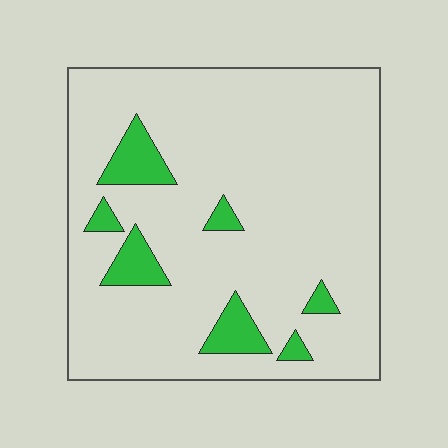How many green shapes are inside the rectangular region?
7.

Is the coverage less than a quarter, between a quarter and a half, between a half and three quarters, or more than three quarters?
Less than a quarter.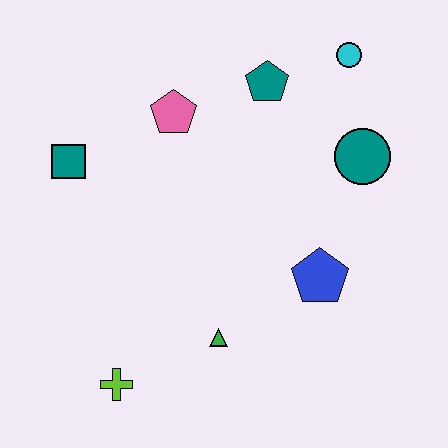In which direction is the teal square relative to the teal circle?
The teal square is to the left of the teal circle.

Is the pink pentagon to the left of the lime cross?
No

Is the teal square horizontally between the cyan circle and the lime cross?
No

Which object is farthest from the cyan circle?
The lime cross is farthest from the cyan circle.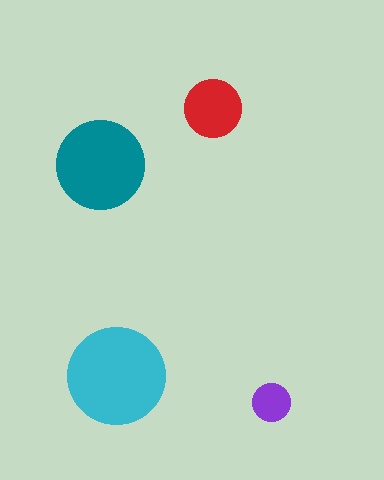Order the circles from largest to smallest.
the cyan one, the teal one, the red one, the purple one.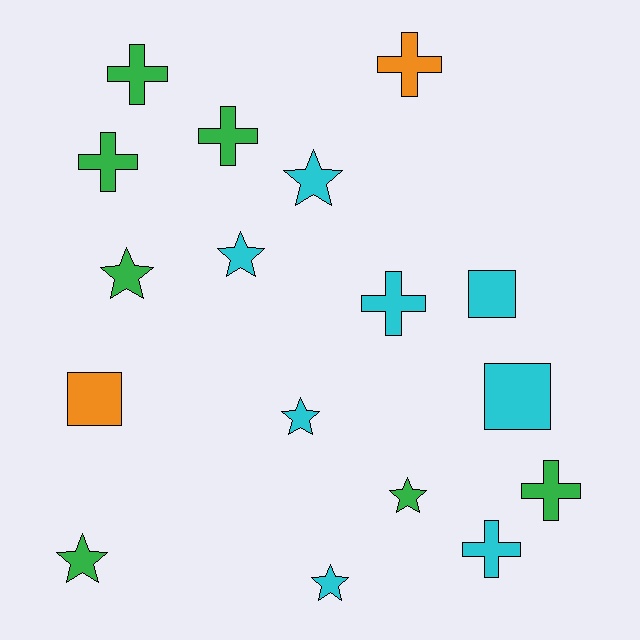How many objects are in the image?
There are 17 objects.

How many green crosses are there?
There are 4 green crosses.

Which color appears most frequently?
Cyan, with 8 objects.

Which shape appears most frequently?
Star, with 7 objects.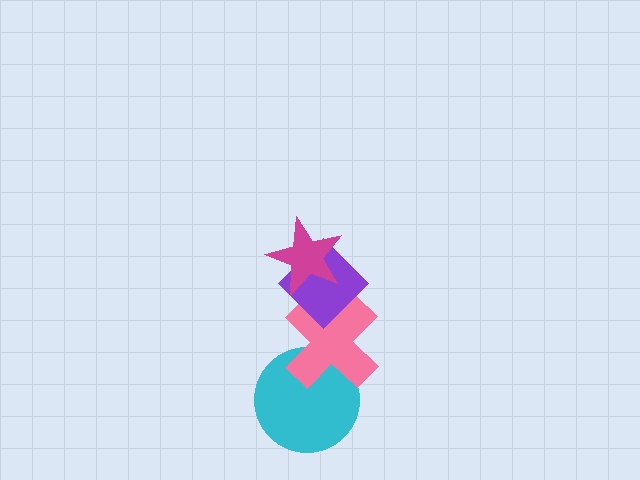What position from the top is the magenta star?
The magenta star is 1st from the top.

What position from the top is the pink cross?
The pink cross is 3rd from the top.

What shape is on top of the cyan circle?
The pink cross is on top of the cyan circle.